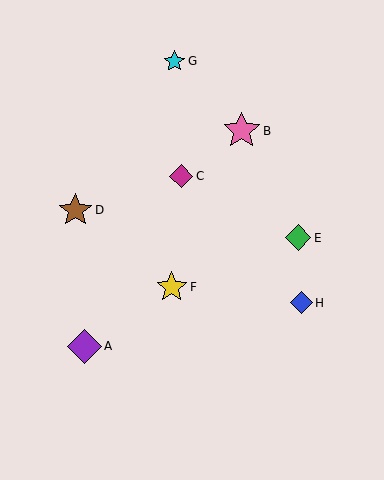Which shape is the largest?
The pink star (labeled B) is the largest.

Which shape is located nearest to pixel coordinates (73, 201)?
The brown star (labeled D) at (75, 210) is nearest to that location.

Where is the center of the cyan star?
The center of the cyan star is at (174, 61).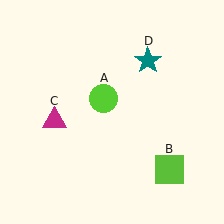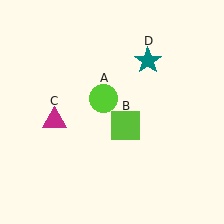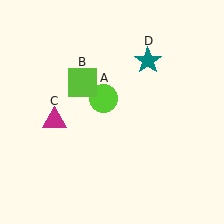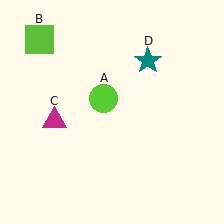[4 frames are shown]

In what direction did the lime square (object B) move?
The lime square (object B) moved up and to the left.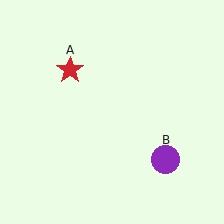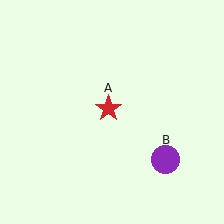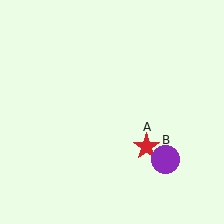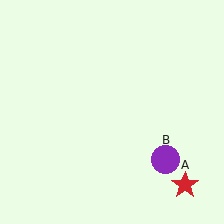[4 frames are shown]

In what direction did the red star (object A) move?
The red star (object A) moved down and to the right.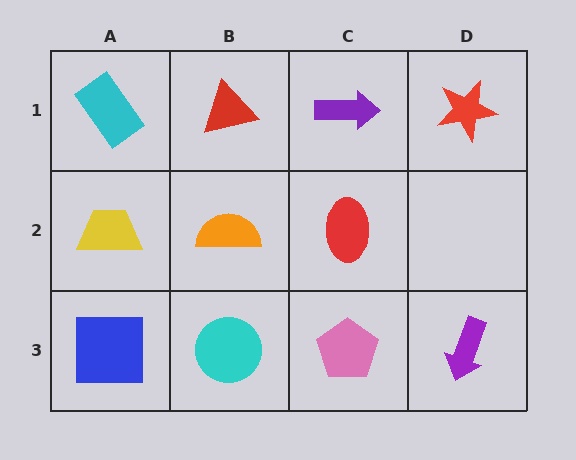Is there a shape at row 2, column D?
No, that cell is empty.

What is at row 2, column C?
A red ellipse.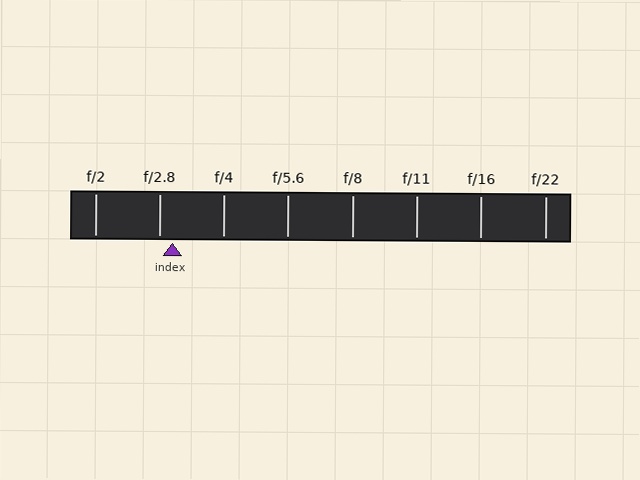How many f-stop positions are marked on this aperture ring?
There are 8 f-stop positions marked.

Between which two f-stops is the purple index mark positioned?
The index mark is between f/2.8 and f/4.